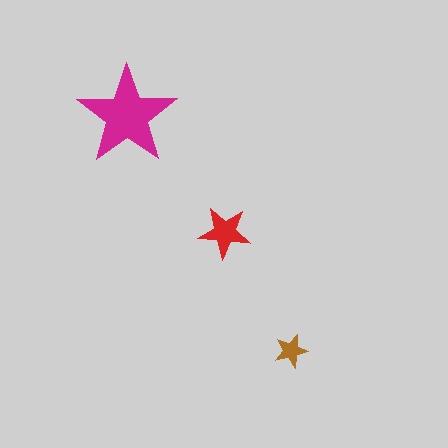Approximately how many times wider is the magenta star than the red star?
About 2 times wider.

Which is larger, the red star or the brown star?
The red one.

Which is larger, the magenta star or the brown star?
The magenta one.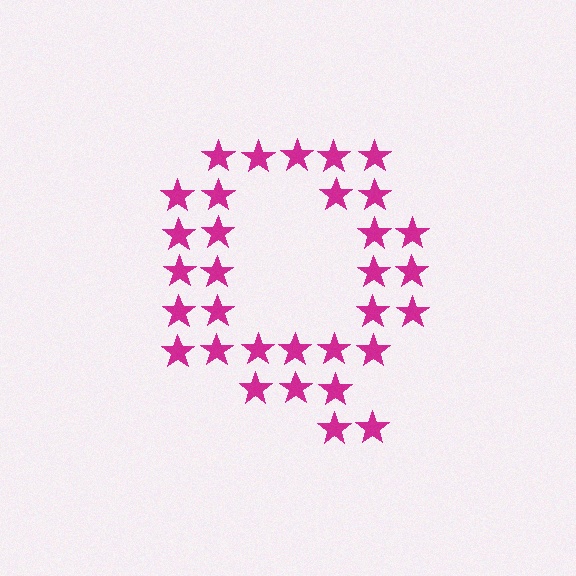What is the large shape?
The large shape is the letter Q.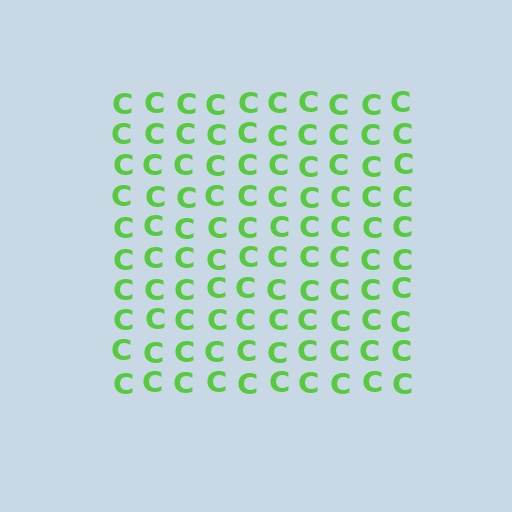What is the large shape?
The large shape is a square.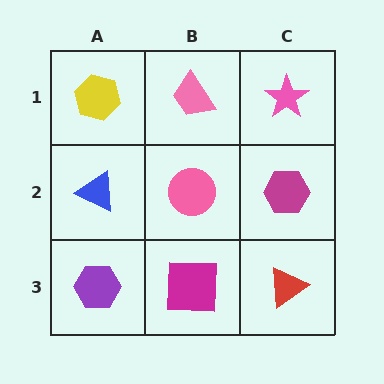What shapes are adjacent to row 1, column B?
A pink circle (row 2, column B), a yellow hexagon (row 1, column A), a pink star (row 1, column C).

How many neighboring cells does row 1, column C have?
2.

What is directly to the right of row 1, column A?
A pink trapezoid.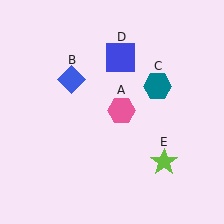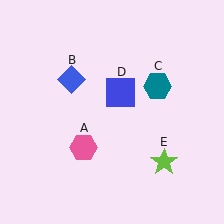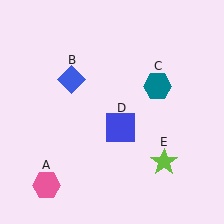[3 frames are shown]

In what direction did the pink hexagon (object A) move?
The pink hexagon (object A) moved down and to the left.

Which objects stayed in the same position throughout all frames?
Blue diamond (object B) and teal hexagon (object C) and lime star (object E) remained stationary.